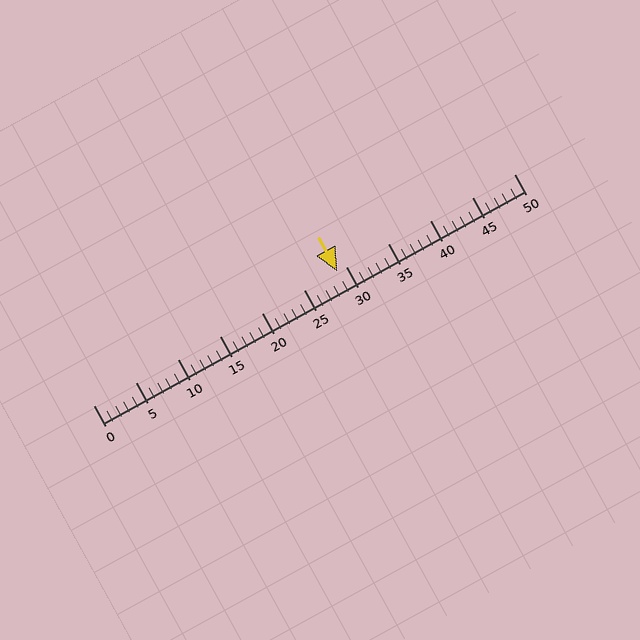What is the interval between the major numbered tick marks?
The major tick marks are spaced 5 units apart.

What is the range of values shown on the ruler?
The ruler shows values from 0 to 50.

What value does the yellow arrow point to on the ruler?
The yellow arrow points to approximately 29.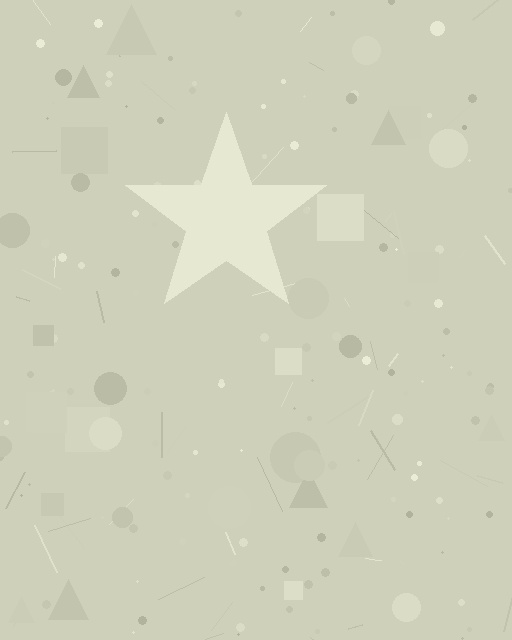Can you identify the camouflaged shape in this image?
The camouflaged shape is a star.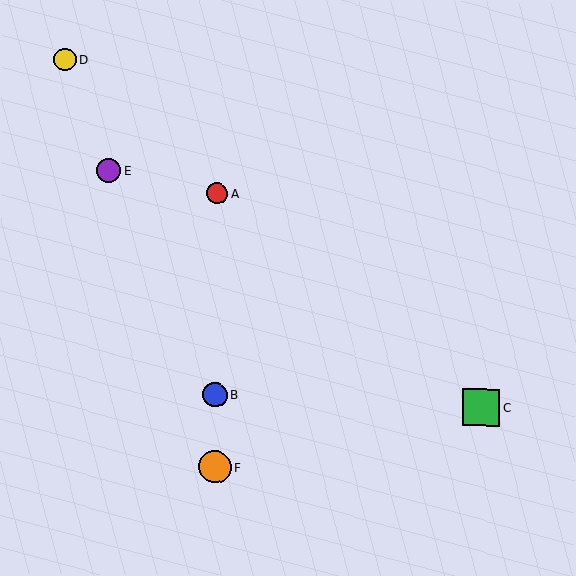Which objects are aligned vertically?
Objects A, B, F are aligned vertically.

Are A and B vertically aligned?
Yes, both are at x≈217.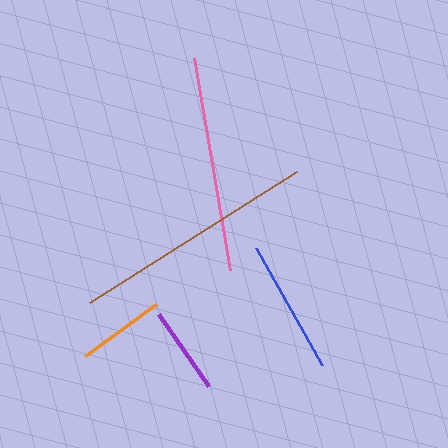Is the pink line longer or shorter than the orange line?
The pink line is longer than the orange line.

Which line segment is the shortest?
The purple line is the shortest at approximately 87 pixels.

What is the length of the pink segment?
The pink segment is approximately 215 pixels long.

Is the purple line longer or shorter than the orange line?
The orange line is longer than the purple line.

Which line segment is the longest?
The brown line is the longest at approximately 245 pixels.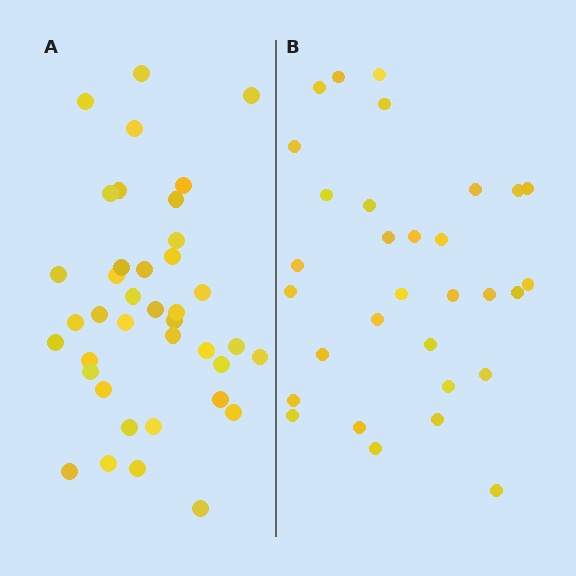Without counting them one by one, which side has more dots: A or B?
Region A (the left region) has more dots.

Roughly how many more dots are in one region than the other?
Region A has roughly 8 or so more dots than region B.